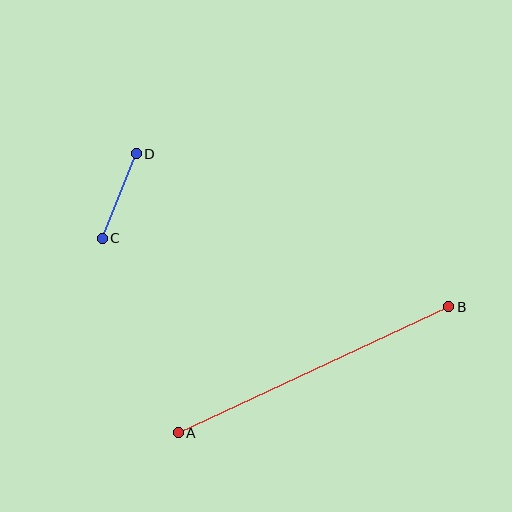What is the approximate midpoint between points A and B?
The midpoint is at approximately (314, 370) pixels.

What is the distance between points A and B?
The distance is approximately 298 pixels.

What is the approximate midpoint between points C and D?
The midpoint is at approximately (119, 196) pixels.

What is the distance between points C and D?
The distance is approximately 91 pixels.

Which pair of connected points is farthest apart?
Points A and B are farthest apart.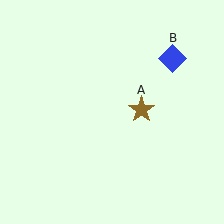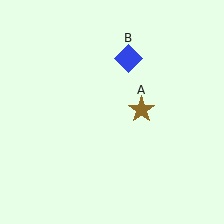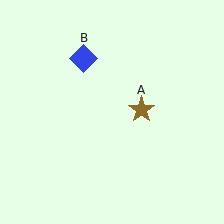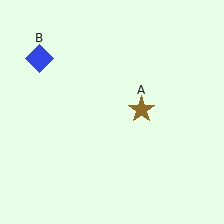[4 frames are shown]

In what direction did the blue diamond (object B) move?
The blue diamond (object B) moved left.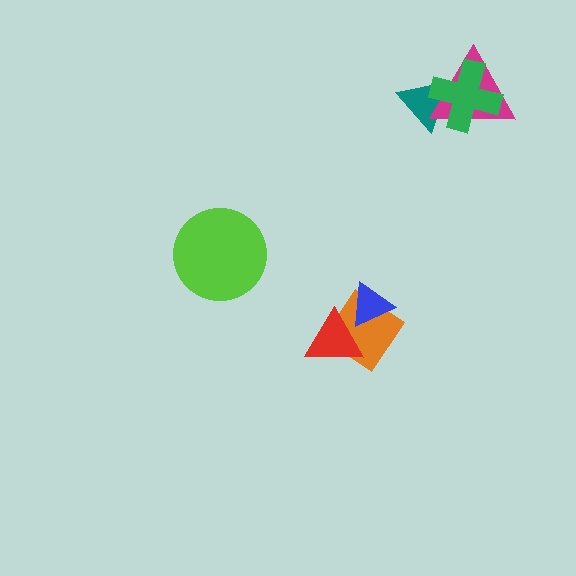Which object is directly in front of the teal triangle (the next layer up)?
The magenta triangle is directly in front of the teal triangle.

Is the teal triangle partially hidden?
Yes, it is partially covered by another shape.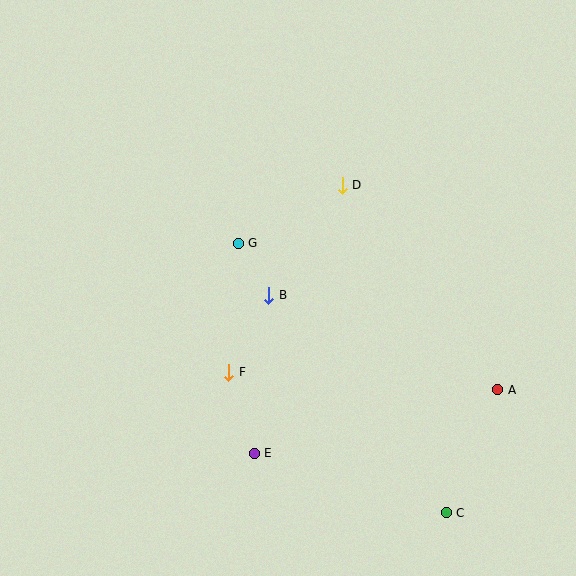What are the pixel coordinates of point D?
Point D is at (342, 185).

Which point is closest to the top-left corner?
Point G is closest to the top-left corner.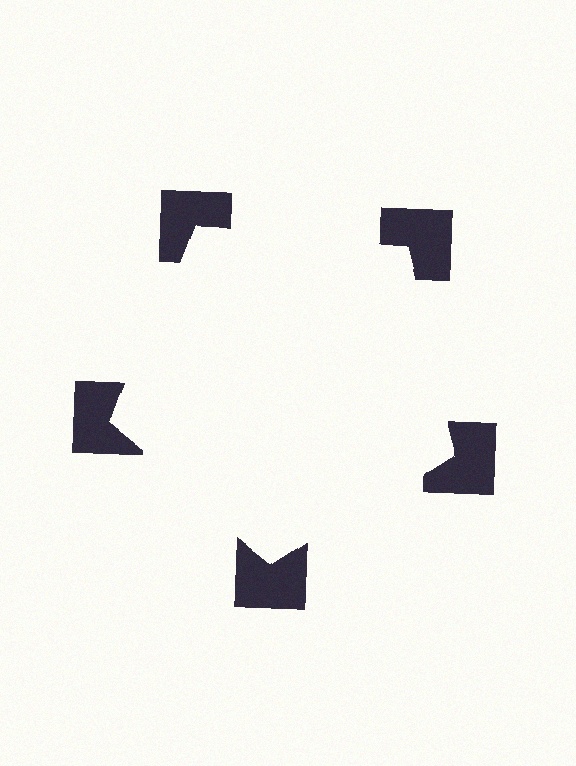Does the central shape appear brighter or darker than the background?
It typically appears slightly brighter than the background, even though no actual brightness change is drawn.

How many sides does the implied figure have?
5 sides.